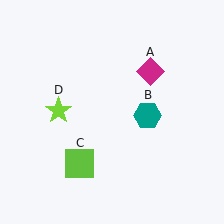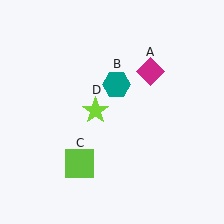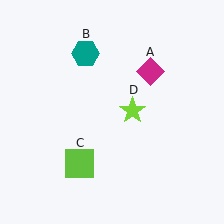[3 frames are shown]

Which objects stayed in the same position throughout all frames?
Magenta diamond (object A) and lime square (object C) remained stationary.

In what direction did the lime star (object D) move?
The lime star (object D) moved right.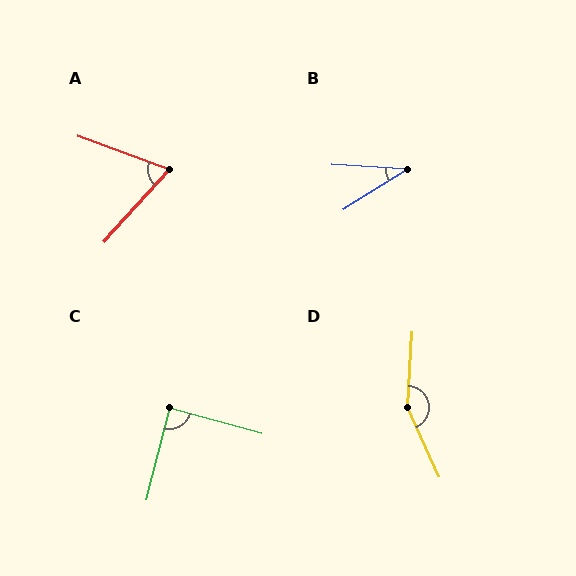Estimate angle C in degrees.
Approximately 89 degrees.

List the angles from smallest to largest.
B (36°), A (67°), C (89°), D (153°).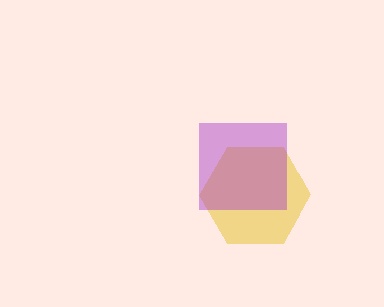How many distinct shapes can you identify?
There are 2 distinct shapes: a yellow hexagon, a purple square.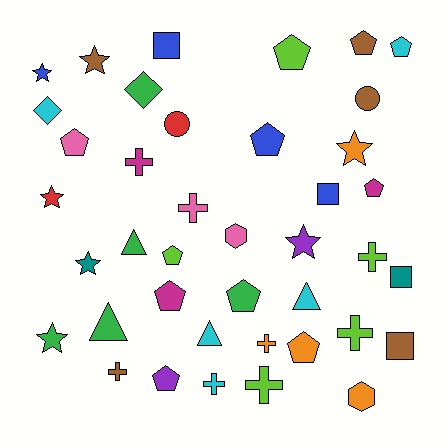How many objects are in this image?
There are 40 objects.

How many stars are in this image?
There are 7 stars.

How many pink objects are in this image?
There are 3 pink objects.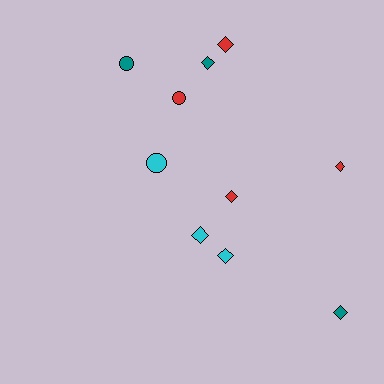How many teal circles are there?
There is 1 teal circle.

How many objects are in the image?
There are 10 objects.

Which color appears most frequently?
Red, with 4 objects.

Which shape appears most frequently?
Diamond, with 7 objects.